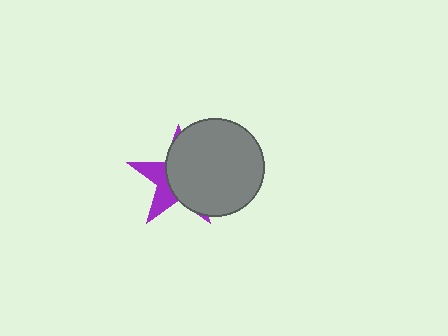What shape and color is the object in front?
The object in front is a gray circle.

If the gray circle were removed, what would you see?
You would see the complete purple star.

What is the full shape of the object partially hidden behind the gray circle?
The partially hidden object is a purple star.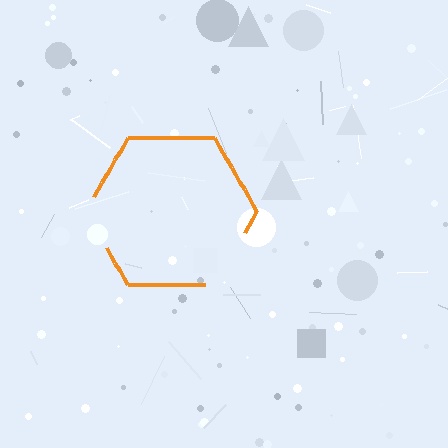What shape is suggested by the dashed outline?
The dashed outline suggests a hexagon.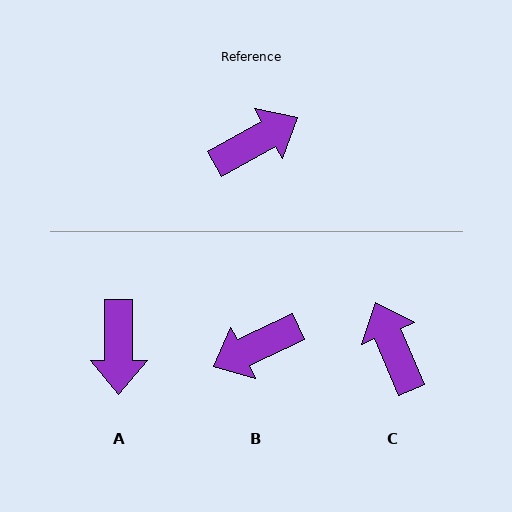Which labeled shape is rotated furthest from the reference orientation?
B, about 176 degrees away.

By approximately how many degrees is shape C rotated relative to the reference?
Approximately 83 degrees counter-clockwise.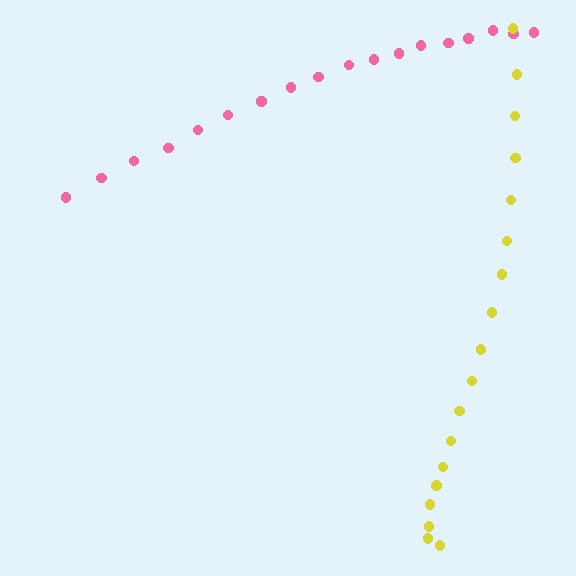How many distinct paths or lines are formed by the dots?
There are 2 distinct paths.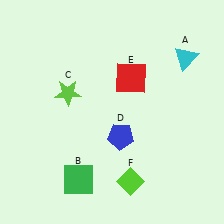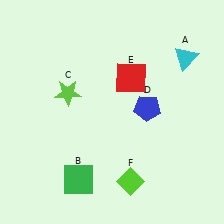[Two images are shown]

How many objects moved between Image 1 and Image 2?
1 object moved between the two images.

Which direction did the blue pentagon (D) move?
The blue pentagon (D) moved up.